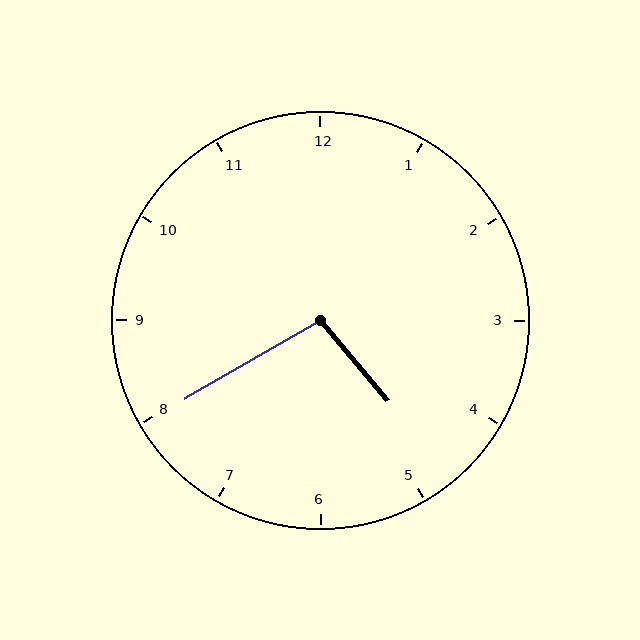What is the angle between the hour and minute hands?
Approximately 100 degrees.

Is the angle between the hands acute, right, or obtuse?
It is obtuse.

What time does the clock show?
4:40.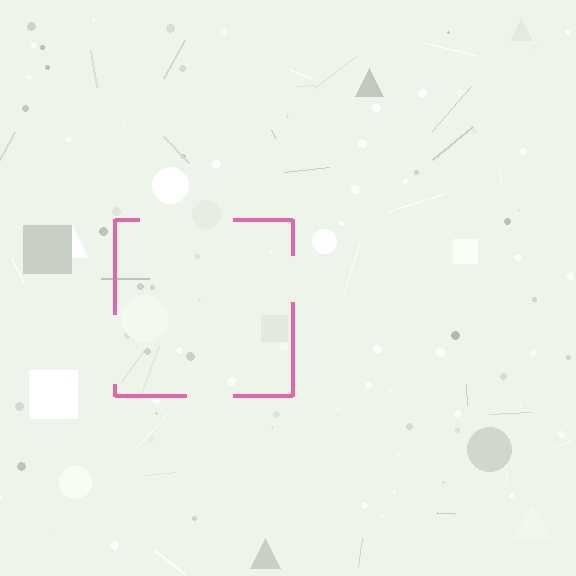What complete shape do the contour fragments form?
The contour fragments form a square.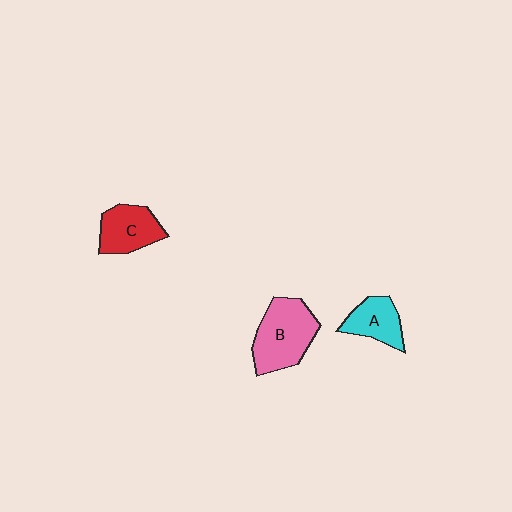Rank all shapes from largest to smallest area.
From largest to smallest: B (pink), C (red), A (cyan).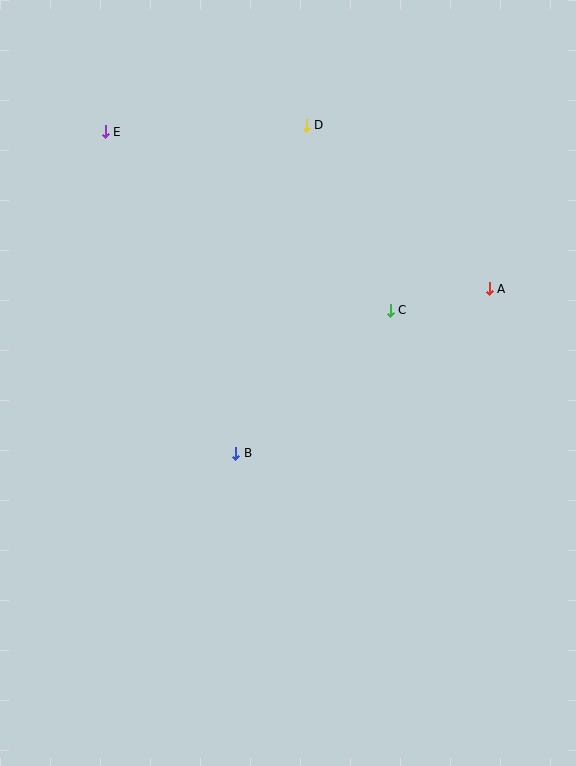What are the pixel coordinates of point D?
Point D is at (306, 125).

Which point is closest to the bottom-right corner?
Point B is closest to the bottom-right corner.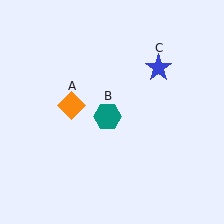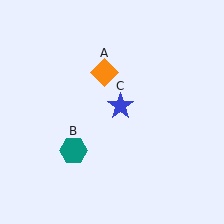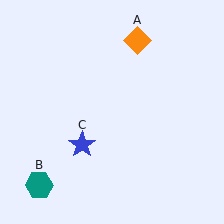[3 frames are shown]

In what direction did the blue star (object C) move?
The blue star (object C) moved down and to the left.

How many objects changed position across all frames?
3 objects changed position: orange diamond (object A), teal hexagon (object B), blue star (object C).